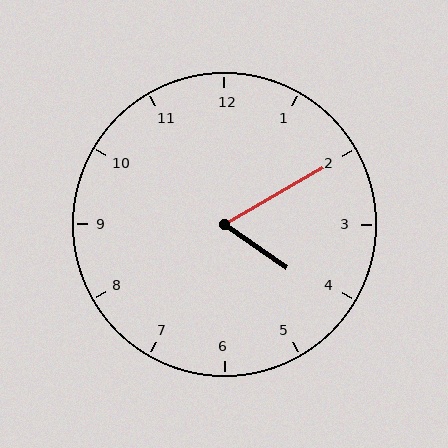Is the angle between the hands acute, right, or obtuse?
It is acute.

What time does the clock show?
4:10.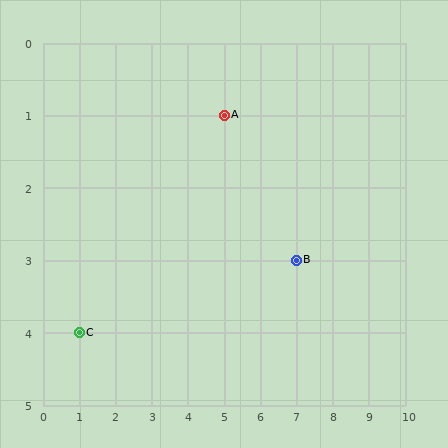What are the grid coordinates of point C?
Point C is at grid coordinates (1, 4).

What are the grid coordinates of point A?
Point A is at grid coordinates (5, 1).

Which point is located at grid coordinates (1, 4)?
Point C is at (1, 4).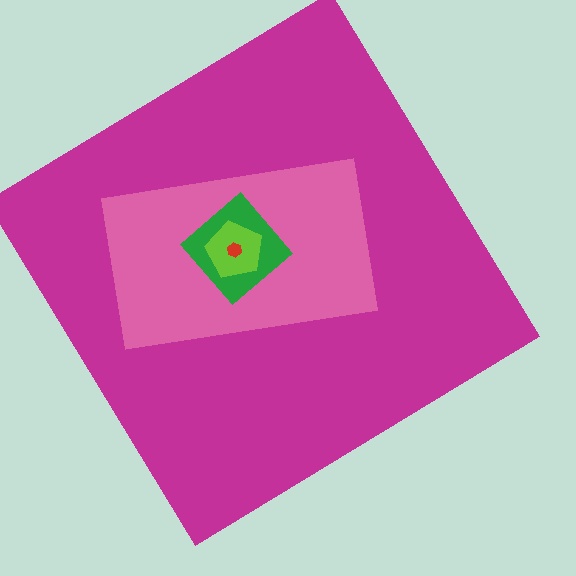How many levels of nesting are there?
5.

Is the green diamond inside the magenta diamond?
Yes.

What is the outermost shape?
The magenta diamond.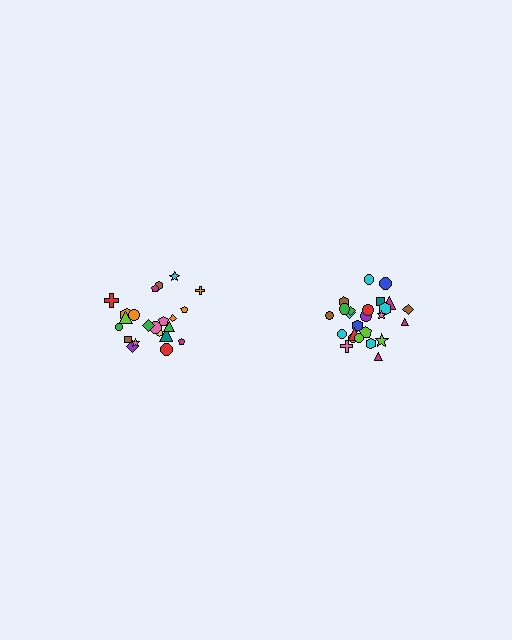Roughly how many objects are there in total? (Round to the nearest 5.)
Roughly 45 objects in total.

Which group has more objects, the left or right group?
The right group.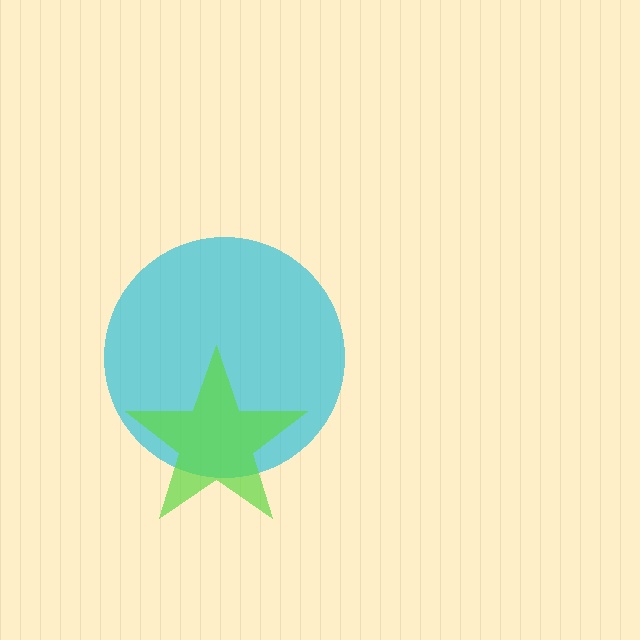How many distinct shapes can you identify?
There are 2 distinct shapes: a cyan circle, a lime star.